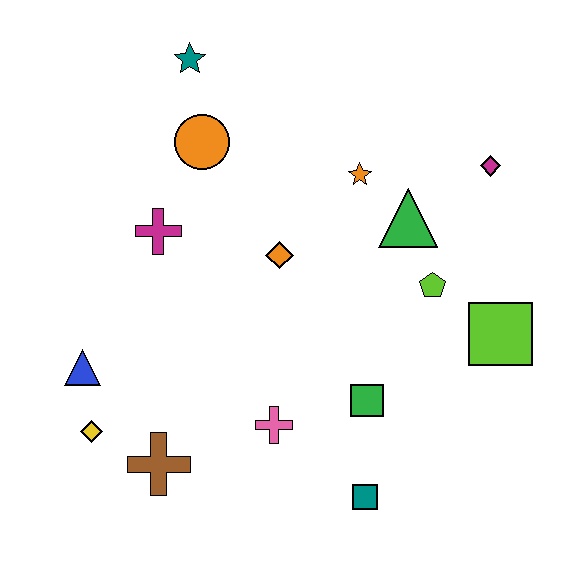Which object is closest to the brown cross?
The yellow diamond is closest to the brown cross.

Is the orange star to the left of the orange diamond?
No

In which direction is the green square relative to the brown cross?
The green square is to the right of the brown cross.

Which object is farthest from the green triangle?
The yellow diamond is farthest from the green triangle.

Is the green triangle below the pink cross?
No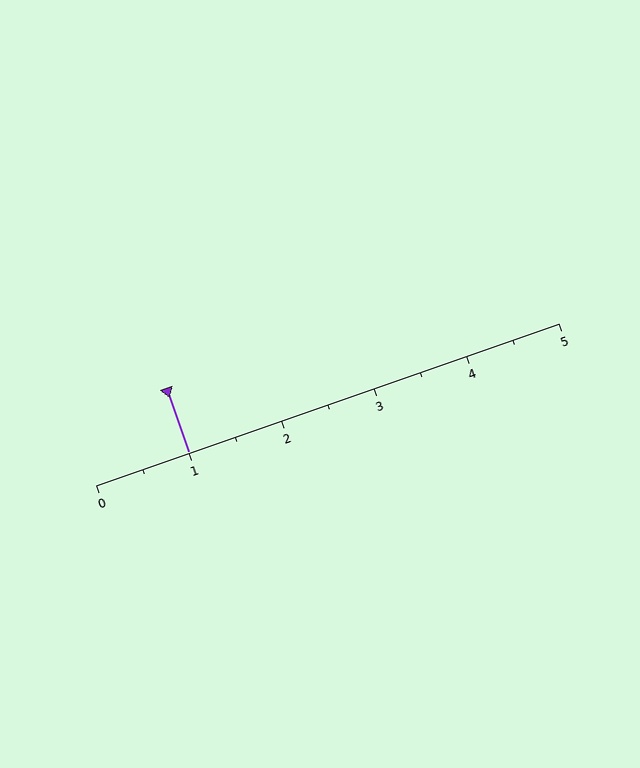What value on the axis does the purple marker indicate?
The marker indicates approximately 1.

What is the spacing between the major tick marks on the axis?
The major ticks are spaced 1 apart.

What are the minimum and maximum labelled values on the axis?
The axis runs from 0 to 5.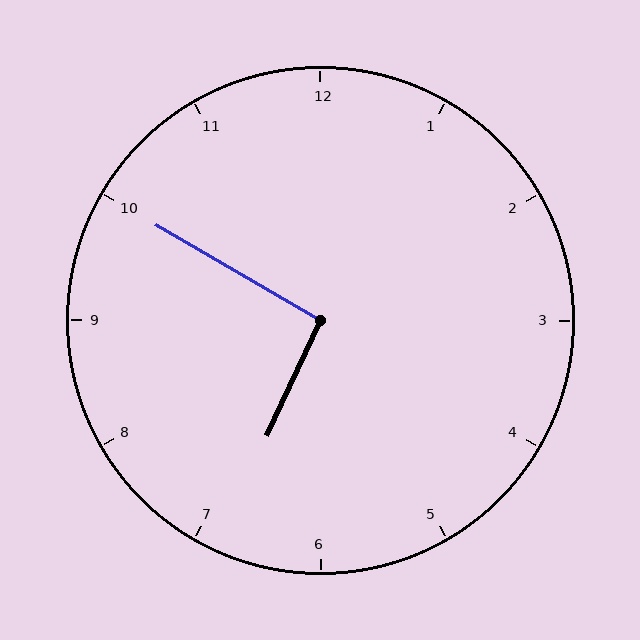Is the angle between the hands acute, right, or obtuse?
It is right.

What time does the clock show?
6:50.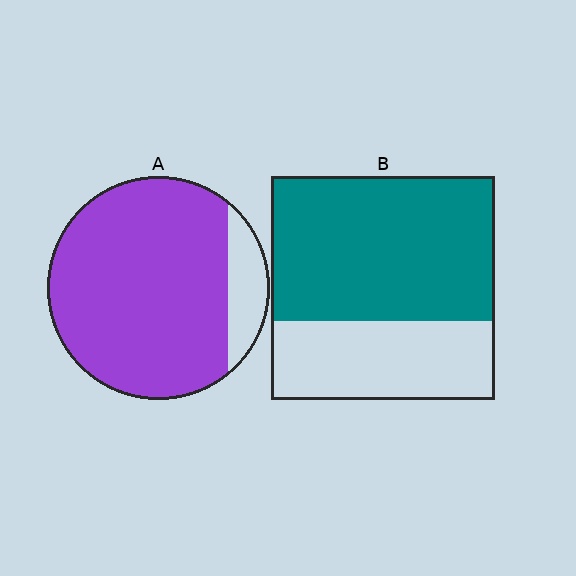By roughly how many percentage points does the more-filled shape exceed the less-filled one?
By roughly 20 percentage points (A over B).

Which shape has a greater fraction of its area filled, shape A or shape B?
Shape A.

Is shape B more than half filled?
Yes.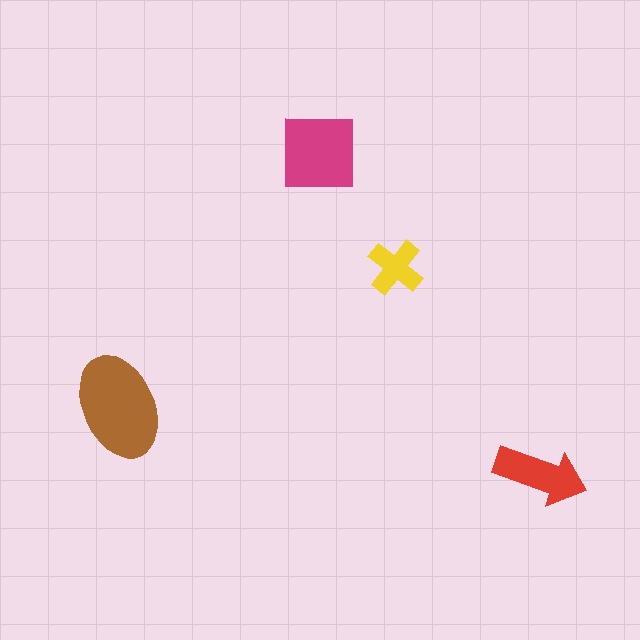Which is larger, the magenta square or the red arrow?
The magenta square.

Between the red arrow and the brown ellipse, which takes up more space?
The brown ellipse.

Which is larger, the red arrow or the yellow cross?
The red arrow.